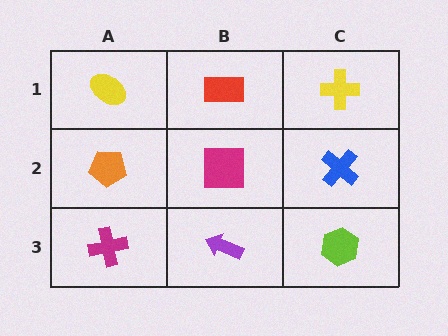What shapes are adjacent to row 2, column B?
A red rectangle (row 1, column B), a purple arrow (row 3, column B), an orange pentagon (row 2, column A), a blue cross (row 2, column C).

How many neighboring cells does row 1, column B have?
3.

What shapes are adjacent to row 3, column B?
A magenta square (row 2, column B), a magenta cross (row 3, column A), a lime hexagon (row 3, column C).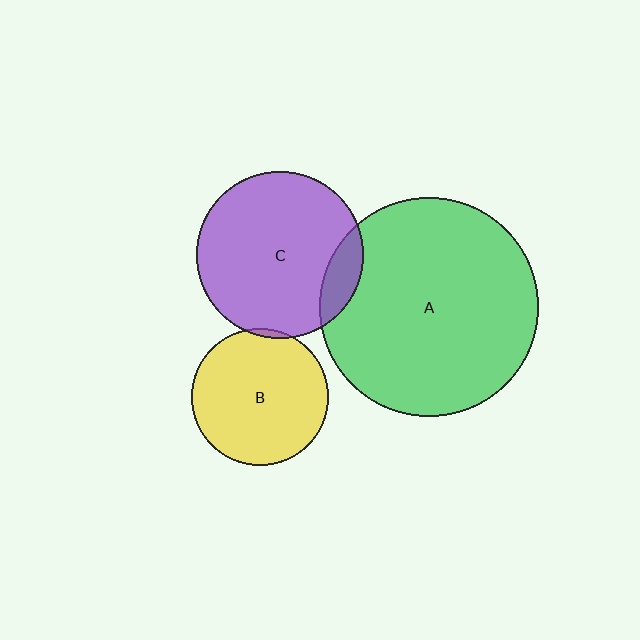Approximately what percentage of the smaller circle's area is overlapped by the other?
Approximately 5%.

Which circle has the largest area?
Circle A (green).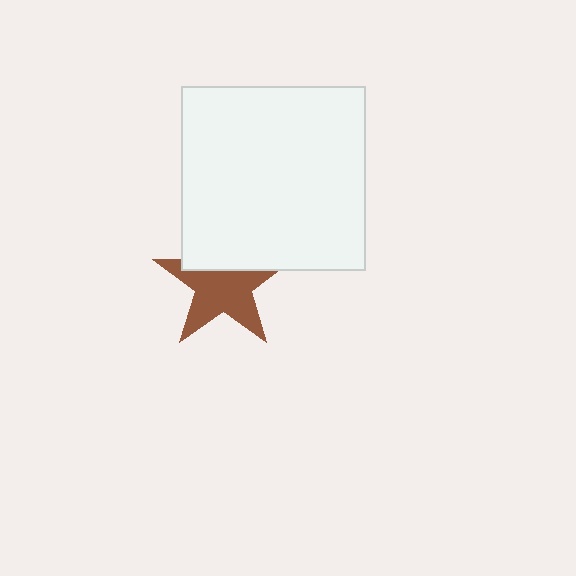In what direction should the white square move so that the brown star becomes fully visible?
The white square should move up. That is the shortest direction to clear the overlap and leave the brown star fully visible.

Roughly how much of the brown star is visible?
Most of it is visible (roughly 66%).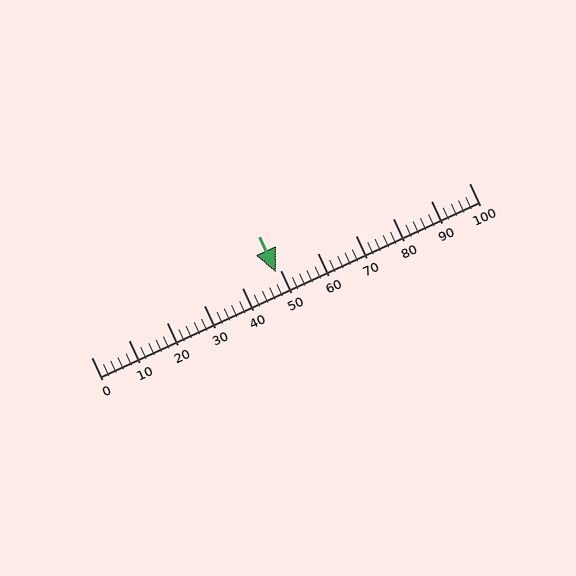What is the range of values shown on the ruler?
The ruler shows values from 0 to 100.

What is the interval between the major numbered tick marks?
The major tick marks are spaced 10 units apart.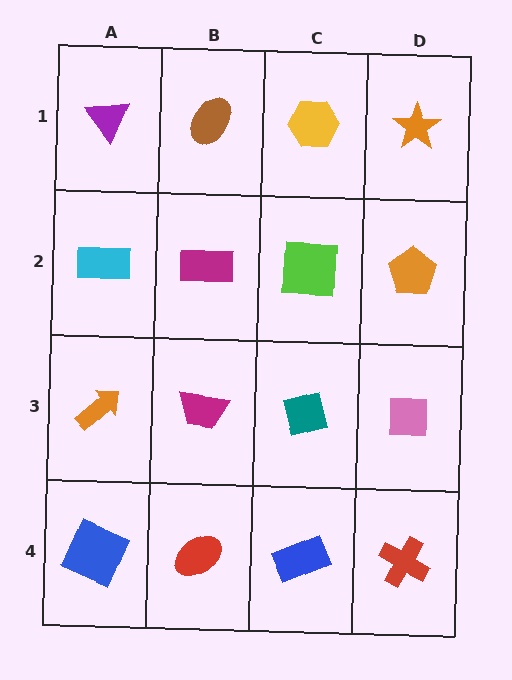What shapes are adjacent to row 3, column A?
A cyan rectangle (row 2, column A), a blue square (row 4, column A), a magenta trapezoid (row 3, column B).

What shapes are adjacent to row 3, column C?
A lime square (row 2, column C), a blue rectangle (row 4, column C), a magenta trapezoid (row 3, column B), a pink square (row 3, column D).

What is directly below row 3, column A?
A blue square.